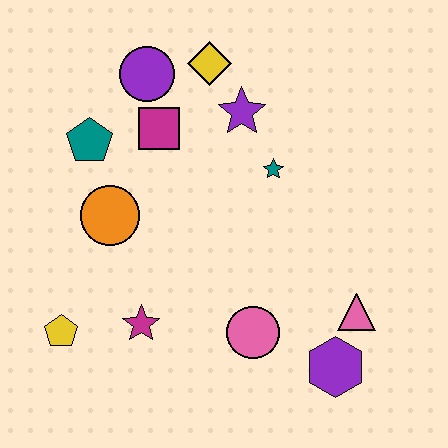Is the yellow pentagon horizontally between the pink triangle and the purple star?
No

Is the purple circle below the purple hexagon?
No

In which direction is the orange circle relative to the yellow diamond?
The orange circle is below the yellow diamond.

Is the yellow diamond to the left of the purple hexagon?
Yes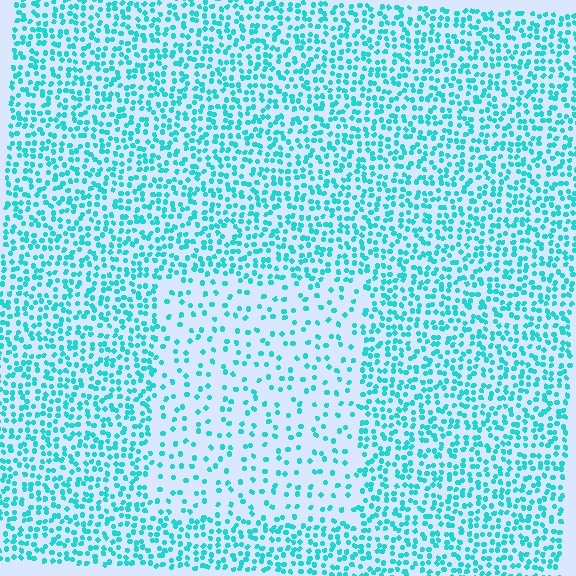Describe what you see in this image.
The image contains small cyan elements arranged at two different densities. A rectangle-shaped region is visible where the elements are less densely packed than the surrounding area.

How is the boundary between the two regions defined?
The boundary is defined by a change in element density (approximately 2.4x ratio). All elements are the same color, size, and shape.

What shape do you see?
I see a rectangle.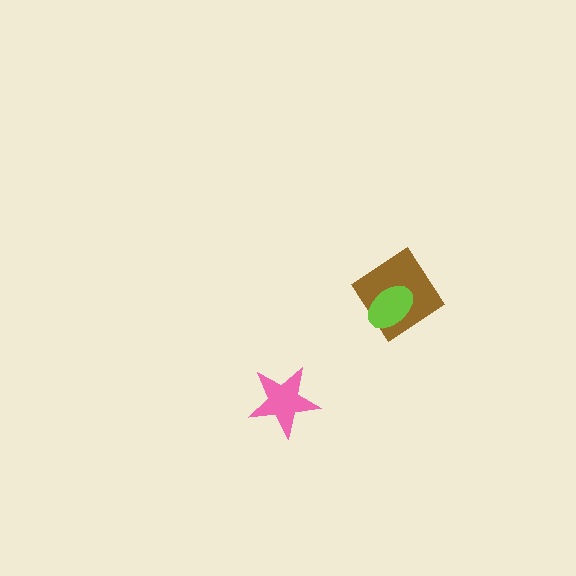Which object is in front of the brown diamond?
The lime ellipse is in front of the brown diamond.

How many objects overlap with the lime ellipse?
1 object overlaps with the lime ellipse.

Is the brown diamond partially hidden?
Yes, it is partially covered by another shape.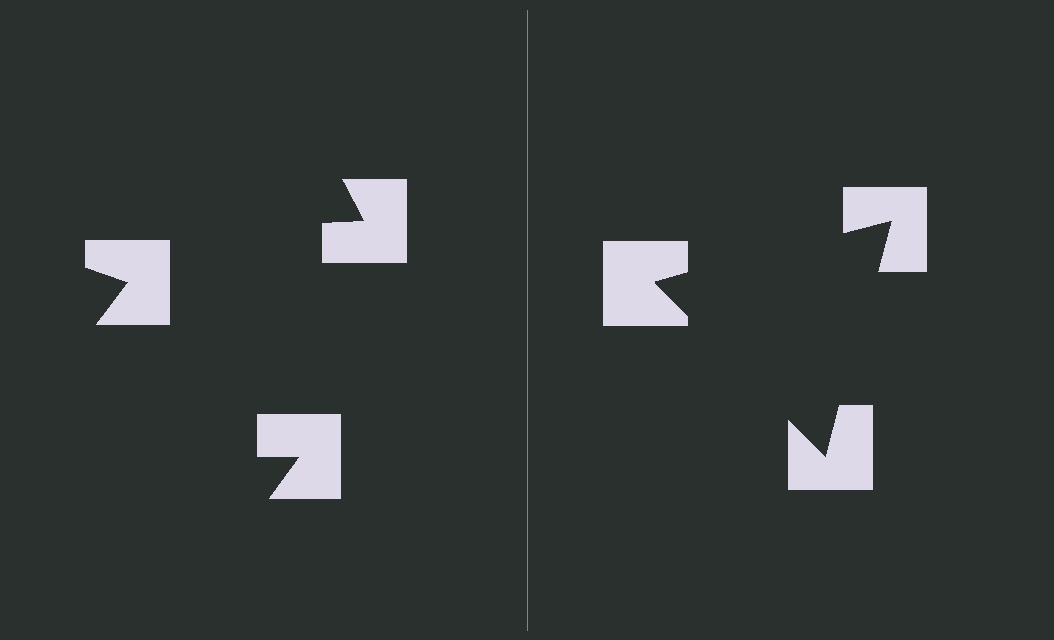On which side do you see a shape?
An illusory triangle appears on the right side. On the left side the wedge cuts are rotated, so no coherent shape forms.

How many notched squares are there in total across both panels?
6 — 3 on each side.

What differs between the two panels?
The notched squares are positioned identically on both sides; only the wedge orientations differ. On the right they align to a triangle; on the left they are misaligned.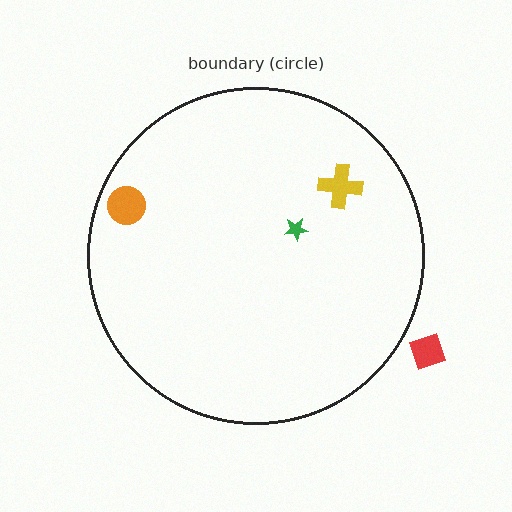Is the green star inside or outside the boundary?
Inside.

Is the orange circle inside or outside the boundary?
Inside.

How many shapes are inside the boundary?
3 inside, 1 outside.